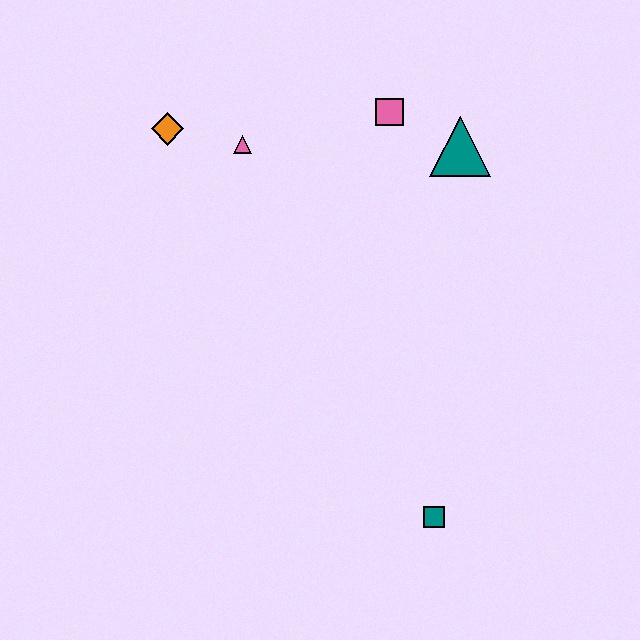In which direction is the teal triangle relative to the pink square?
The teal triangle is to the right of the pink square.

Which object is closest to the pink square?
The teal triangle is closest to the pink square.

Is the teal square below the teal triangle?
Yes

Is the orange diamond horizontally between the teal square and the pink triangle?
No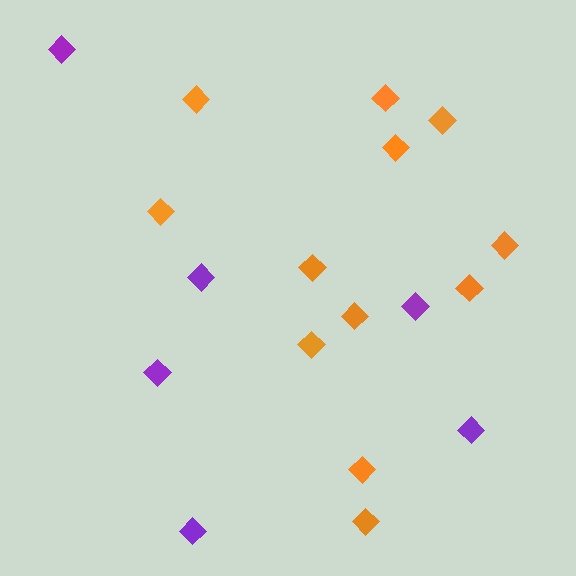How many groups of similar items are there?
There are 2 groups: one group of orange diamonds (12) and one group of purple diamonds (6).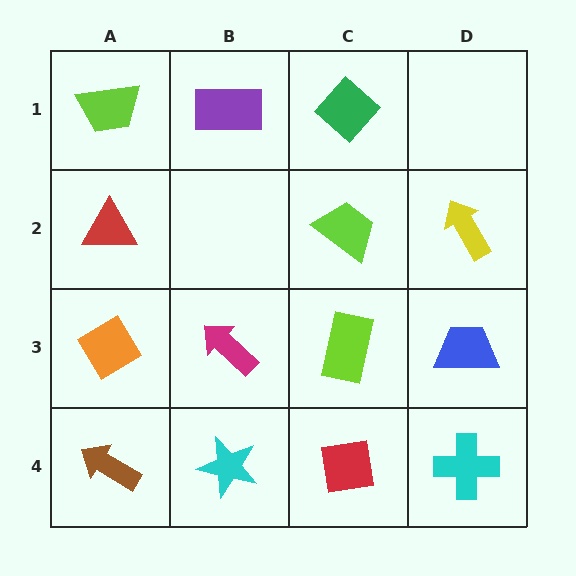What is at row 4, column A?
A brown arrow.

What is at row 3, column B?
A magenta arrow.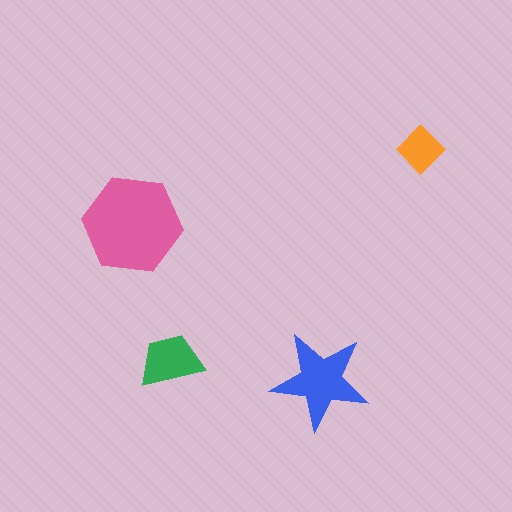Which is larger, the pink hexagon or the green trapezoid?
The pink hexagon.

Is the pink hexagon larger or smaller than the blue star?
Larger.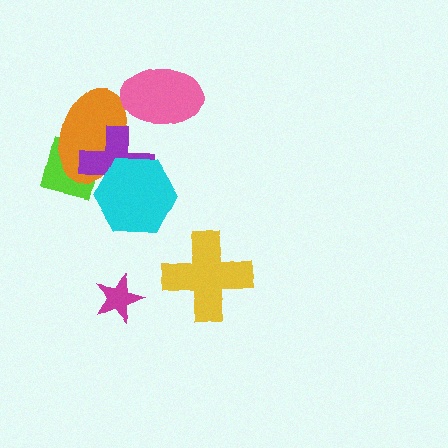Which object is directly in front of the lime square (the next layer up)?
The orange ellipse is directly in front of the lime square.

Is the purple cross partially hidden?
Yes, it is partially covered by another shape.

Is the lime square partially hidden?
Yes, it is partially covered by another shape.